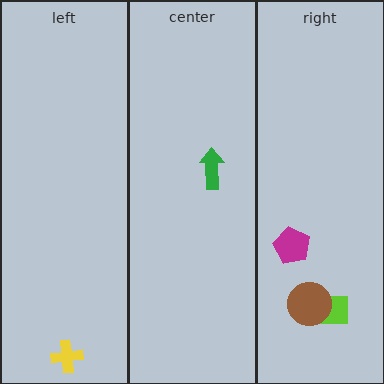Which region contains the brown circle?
The right region.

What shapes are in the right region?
The lime square, the magenta pentagon, the brown circle.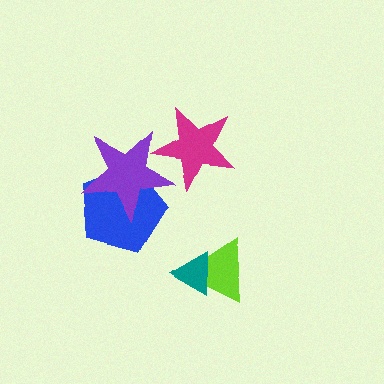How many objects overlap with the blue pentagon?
1 object overlaps with the blue pentagon.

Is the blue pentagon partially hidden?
Yes, it is partially covered by another shape.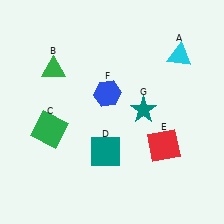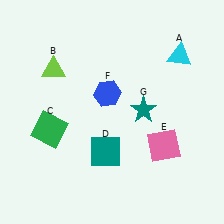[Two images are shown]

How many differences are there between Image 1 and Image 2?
There are 2 differences between the two images.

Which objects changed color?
B changed from green to lime. E changed from red to pink.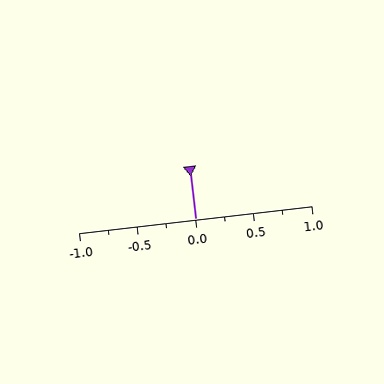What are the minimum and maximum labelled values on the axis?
The axis runs from -1.0 to 1.0.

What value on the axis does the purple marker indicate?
The marker indicates approximately 0.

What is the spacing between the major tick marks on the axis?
The major ticks are spaced 0.5 apart.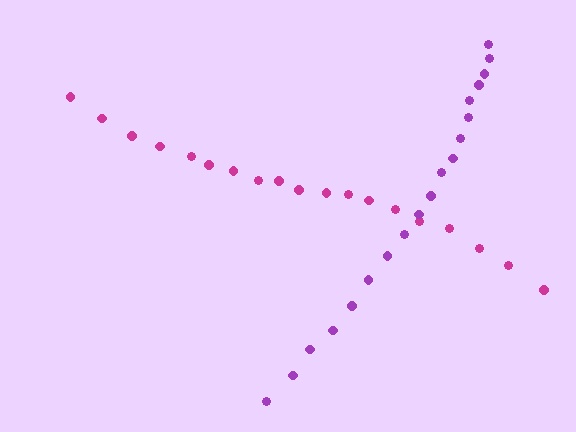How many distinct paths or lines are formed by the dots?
There are 2 distinct paths.